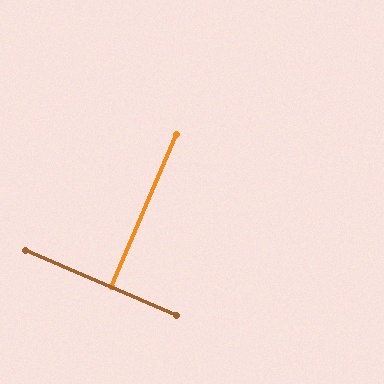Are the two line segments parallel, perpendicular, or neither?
Perpendicular — they meet at approximately 90°.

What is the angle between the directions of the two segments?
Approximately 90 degrees.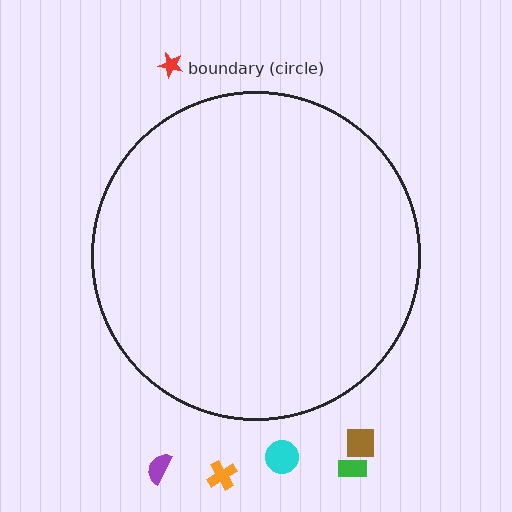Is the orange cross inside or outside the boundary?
Outside.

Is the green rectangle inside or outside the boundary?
Outside.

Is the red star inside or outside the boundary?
Outside.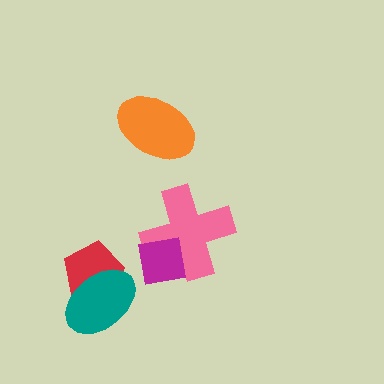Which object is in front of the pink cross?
The magenta square is in front of the pink cross.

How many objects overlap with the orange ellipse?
0 objects overlap with the orange ellipse.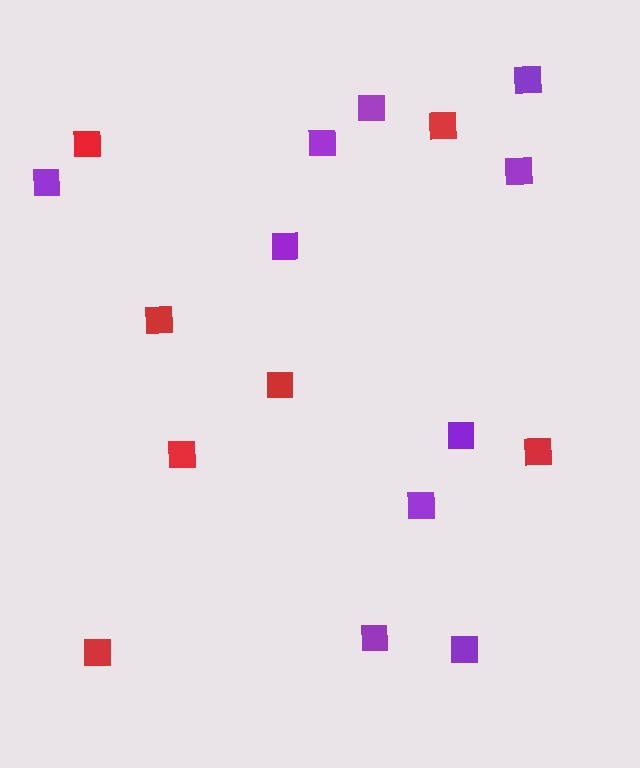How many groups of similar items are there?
There are 2 groups: one group of purple squares (10) and one group of red squares (7).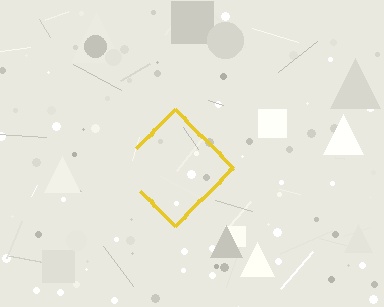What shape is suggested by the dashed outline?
The dashed outline suggests a diamond.